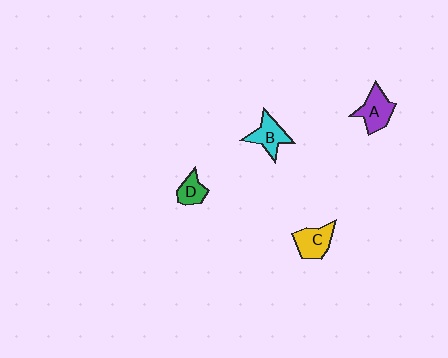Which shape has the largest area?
Shape A (purple).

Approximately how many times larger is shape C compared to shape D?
Approximately 1.5 times.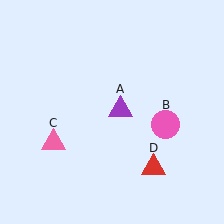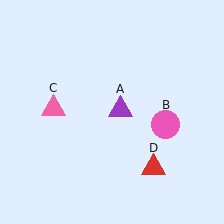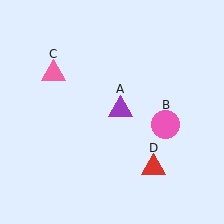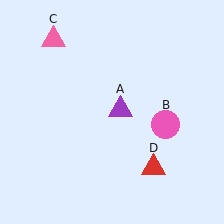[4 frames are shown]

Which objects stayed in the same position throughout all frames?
Purple triangle (object A) and pink circle (object B) and red triangle (object D) remained stationary.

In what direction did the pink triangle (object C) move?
The pink triangle (object C) moved up.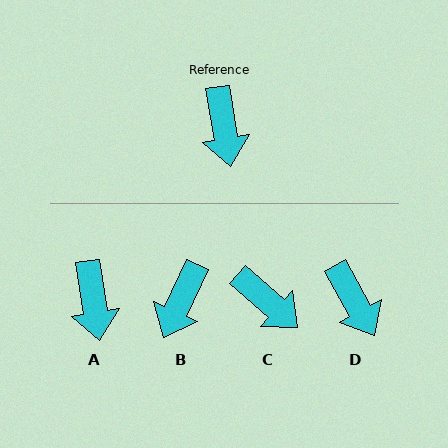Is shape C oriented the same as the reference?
No, it is off by about 40 degrees.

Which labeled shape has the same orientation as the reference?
A.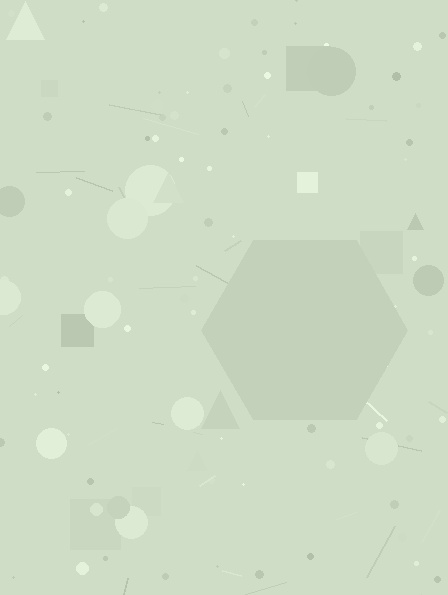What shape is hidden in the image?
A hexagon is hidden in the image.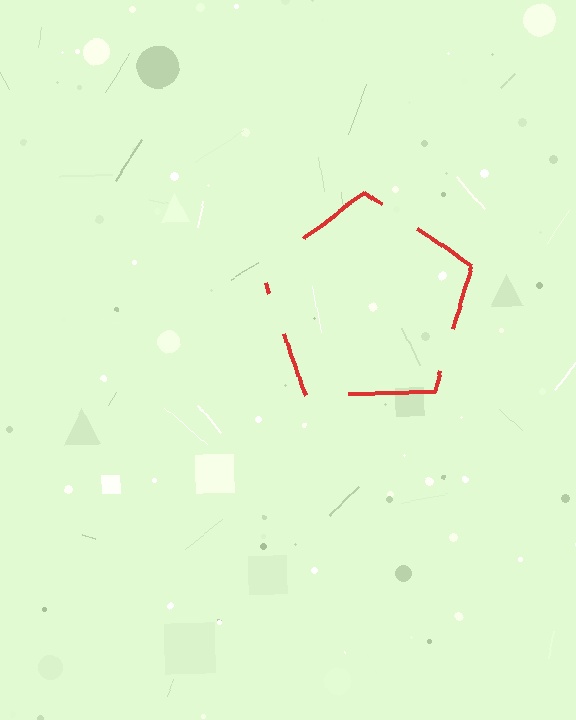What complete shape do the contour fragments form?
The contour fragments form a pentagon.